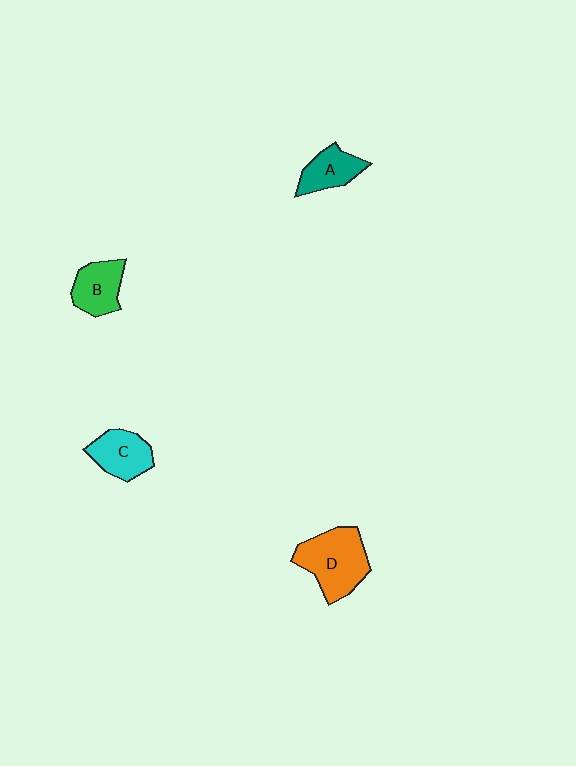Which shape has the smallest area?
Shape A (teal).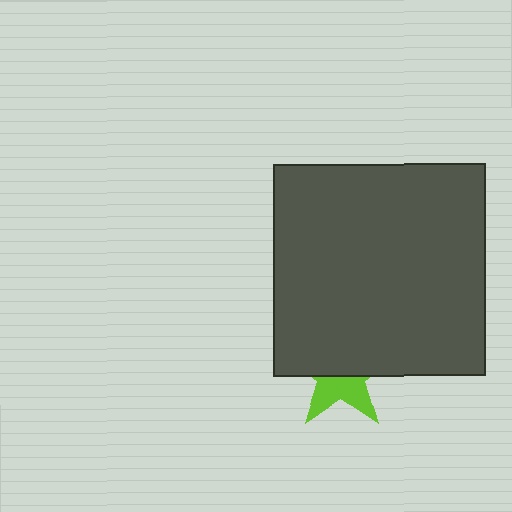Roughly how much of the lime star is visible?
A small part of it is visible (roughly 40%).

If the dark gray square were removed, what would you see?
You would see the complete lime star.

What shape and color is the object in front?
The object in front is a dark gray square.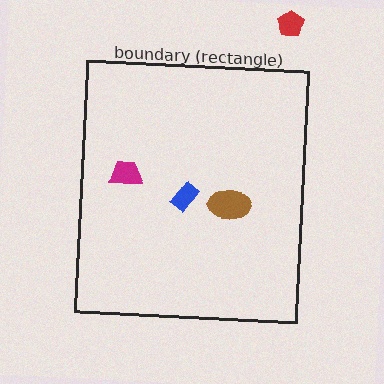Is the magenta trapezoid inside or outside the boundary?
Inside.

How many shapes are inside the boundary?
3 inside, 1 outside.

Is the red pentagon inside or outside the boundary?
Outside.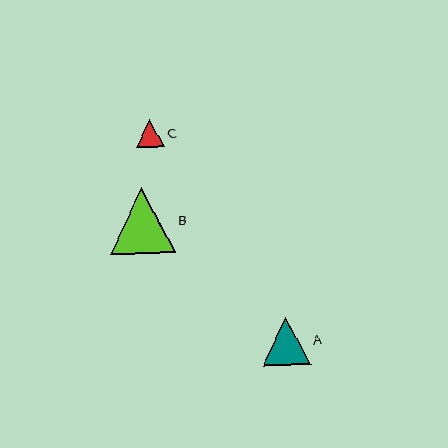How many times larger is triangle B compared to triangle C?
Triangle B is approximately 2.3 times the size of triangle C.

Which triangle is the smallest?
Triangle C is the smallest with a size of approximately 28 pixels.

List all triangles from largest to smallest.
From largest to smallest: B, A, C.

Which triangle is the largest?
Triangle B is the largest with a size of approximately 65 pixels.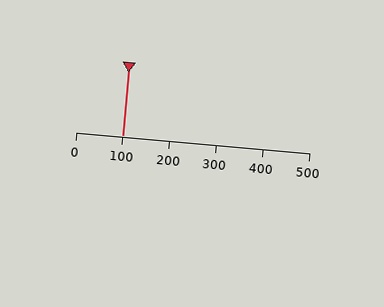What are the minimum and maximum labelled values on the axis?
The axis runs from 0 to 500.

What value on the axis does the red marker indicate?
The marker indicates approximately 100.